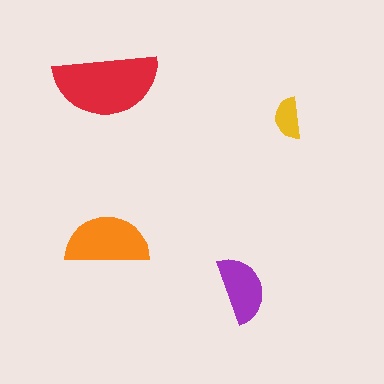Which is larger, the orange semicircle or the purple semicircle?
The orange one.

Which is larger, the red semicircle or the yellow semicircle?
The red one.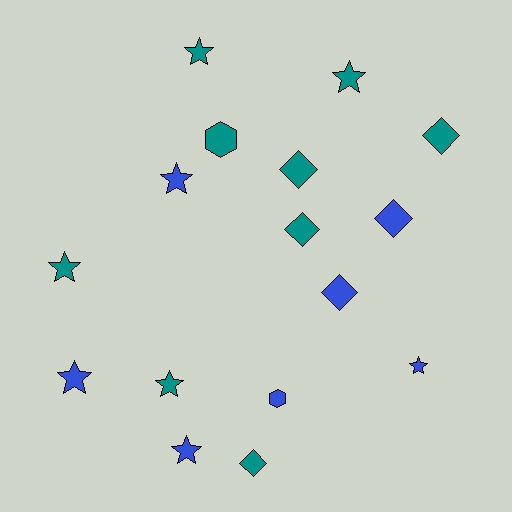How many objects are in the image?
There are 16 objects.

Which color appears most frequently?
Teal, with 9 objects.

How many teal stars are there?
There are 4 teal stars.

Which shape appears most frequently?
Star, with 8 objects.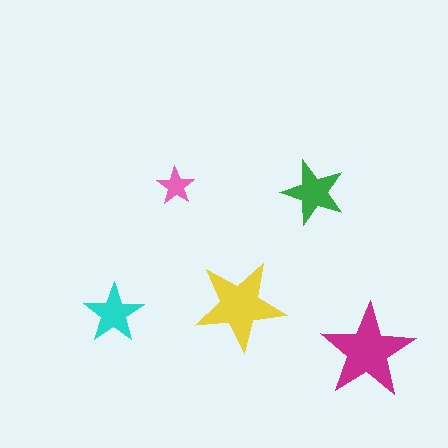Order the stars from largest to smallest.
the magenta one, the yellow one, the green one, the cyan one, the pink one.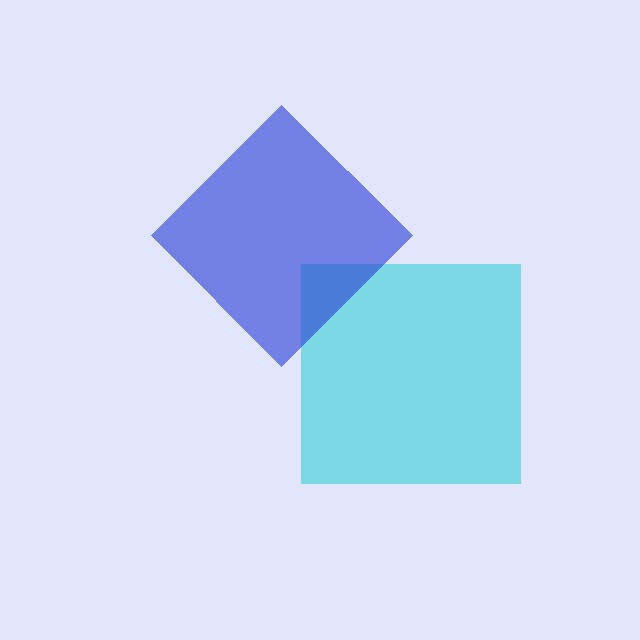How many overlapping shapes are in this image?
There are 2 overlapping shapes in the image.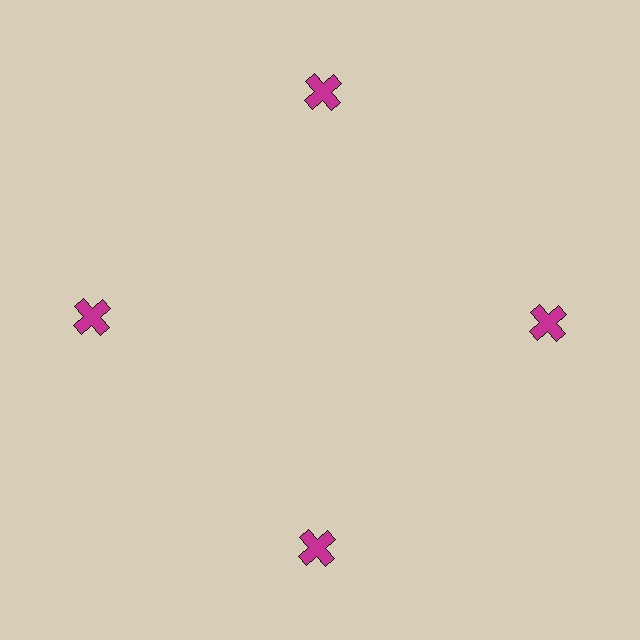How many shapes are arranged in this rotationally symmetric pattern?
There are 4 shapes, arranged in 4 groups of 1.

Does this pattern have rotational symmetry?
Yes, this pattern has 4-fold rotational symmetry. It looks the same after rotating 90 degrees around the center.